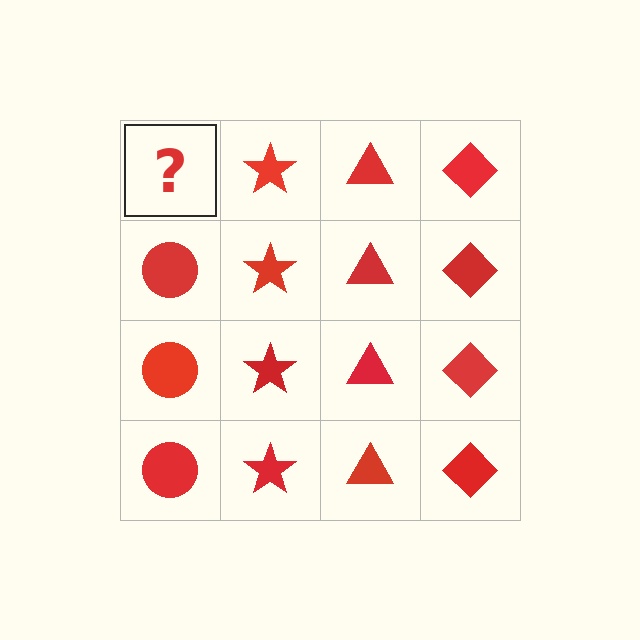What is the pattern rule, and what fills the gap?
The rule is that each column has a consistent shape. The gap should be filled with a red circle.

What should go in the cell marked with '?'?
The missing cell should contain a red circle.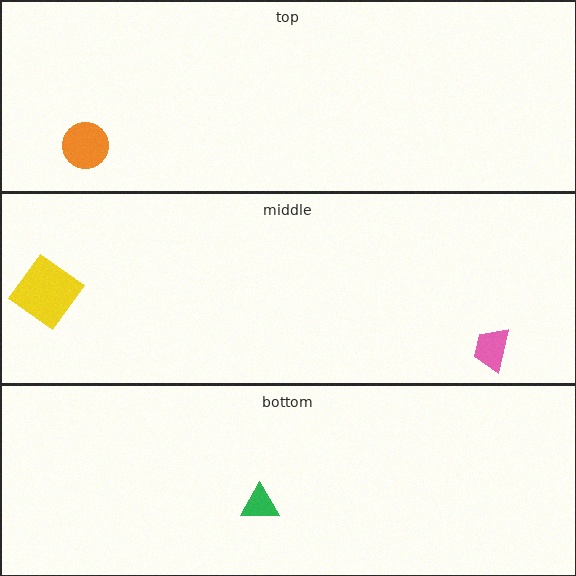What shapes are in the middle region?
The yellow diamond, the pink trapezoid.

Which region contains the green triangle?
The bottom region.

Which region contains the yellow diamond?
The middle region.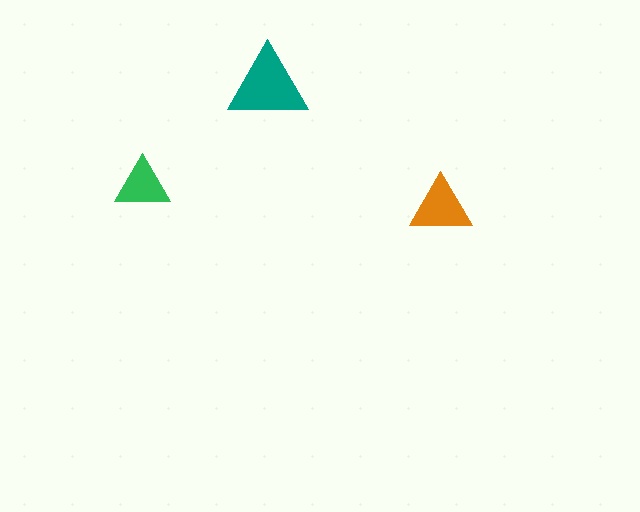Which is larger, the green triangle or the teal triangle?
The teal one.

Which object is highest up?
The teal triangle is topmost.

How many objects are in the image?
There are 3 objects in the image.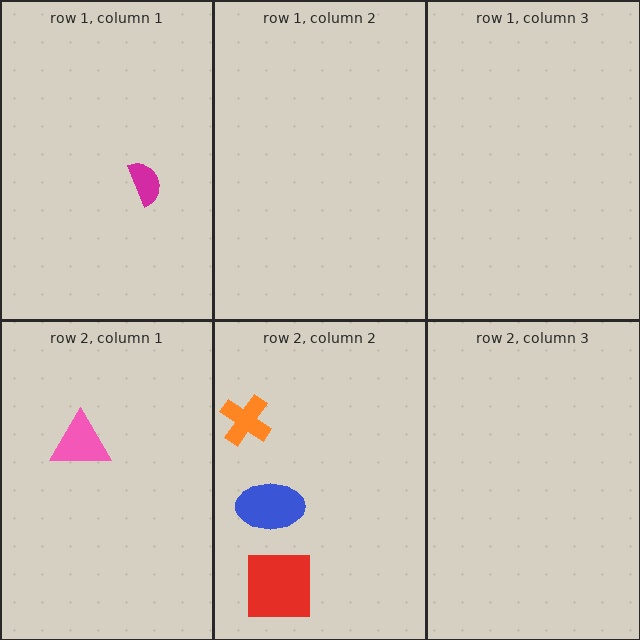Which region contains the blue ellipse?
The row 2, column 2 region.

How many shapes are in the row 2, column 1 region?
1.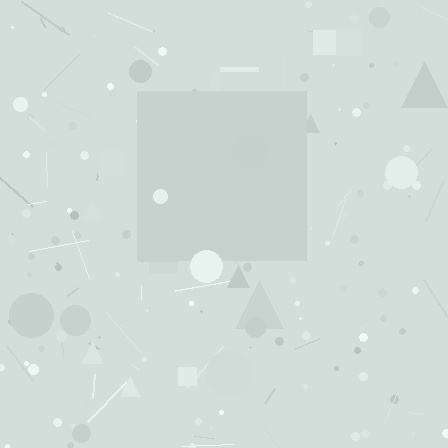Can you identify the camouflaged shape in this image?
The camouflaged shape is a square.